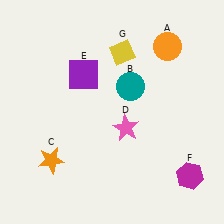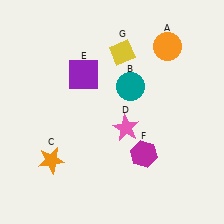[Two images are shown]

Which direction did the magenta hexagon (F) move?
The magenta hexagon (F) moved left.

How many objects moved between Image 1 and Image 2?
1 object moved between the two images.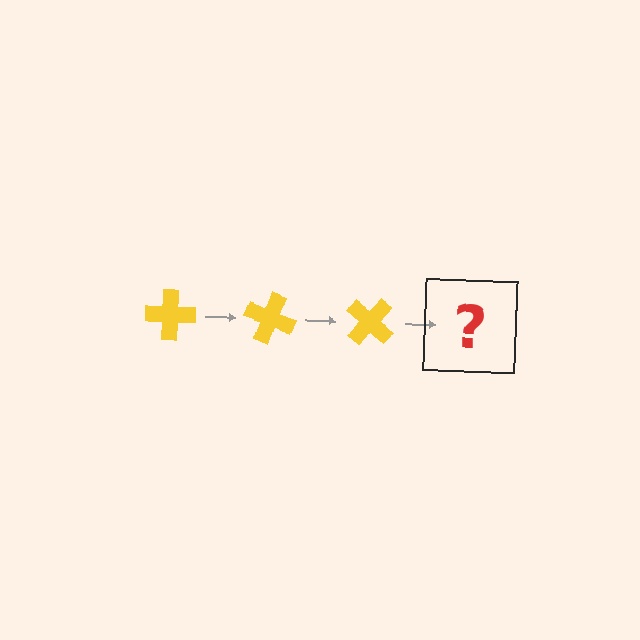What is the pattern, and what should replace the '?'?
The pattern is that the cross rotates 20 degrees each step. The '?' should be a yellow cross rotated 60 degrees.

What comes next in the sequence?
The next element should be a yellow cross rotated 60 degrees.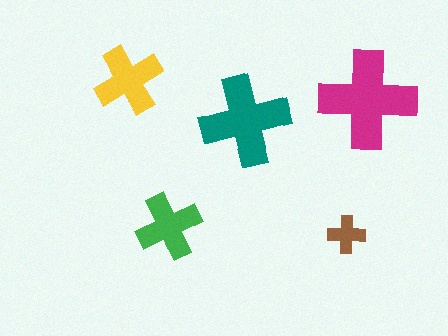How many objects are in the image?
There are 5 objects in the image.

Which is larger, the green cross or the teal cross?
The teal one.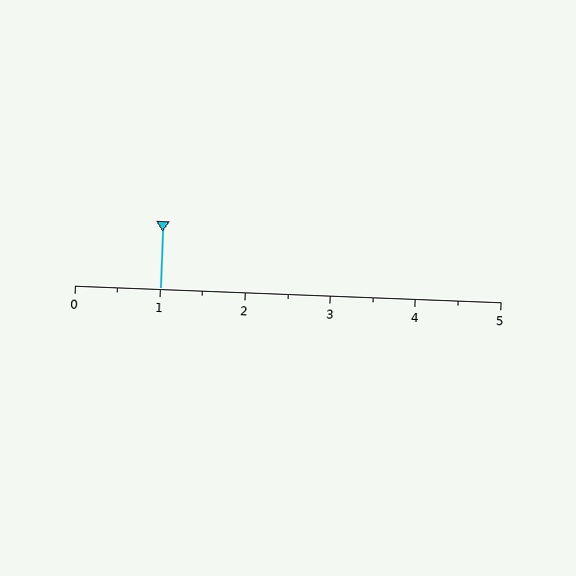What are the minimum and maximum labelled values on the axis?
The axis runs from 0 to 5.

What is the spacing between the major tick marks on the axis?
The major ticks are spaced 1 apart.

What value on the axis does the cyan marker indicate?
The marker indicates approximately 1.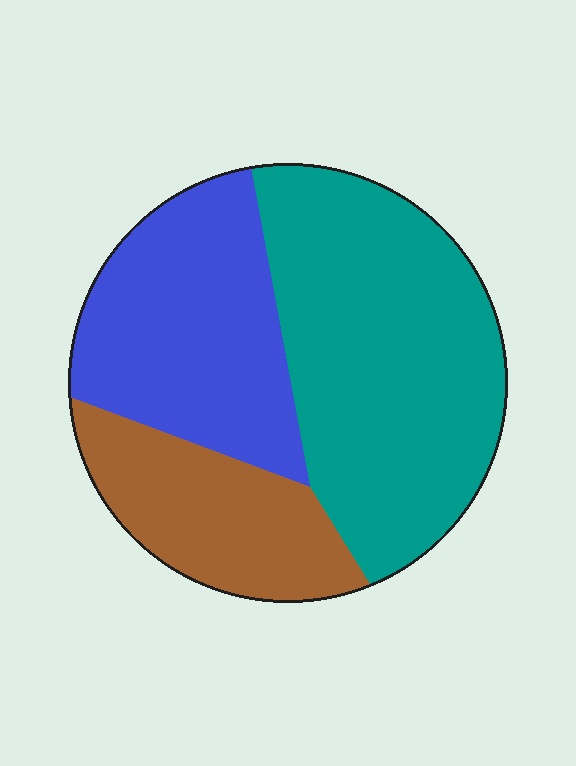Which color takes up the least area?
Brown, at roughly 20%.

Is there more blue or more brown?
Blue.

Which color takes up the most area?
Teal, at roughly 50%.